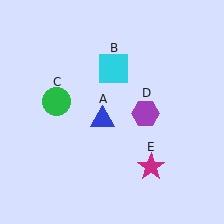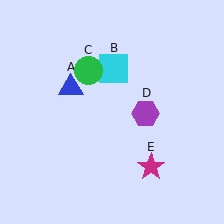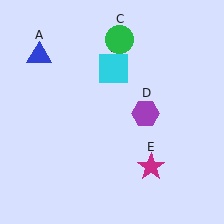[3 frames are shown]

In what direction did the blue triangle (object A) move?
The blue triangle (object A) moved up and to the left.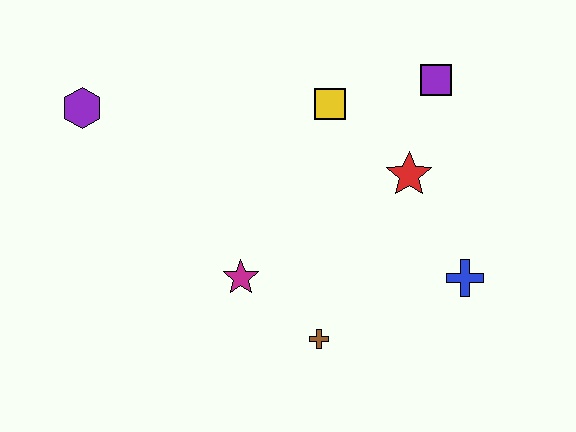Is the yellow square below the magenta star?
No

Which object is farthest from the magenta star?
The purple square is farthest from the magenta star.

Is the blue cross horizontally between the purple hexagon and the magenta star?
No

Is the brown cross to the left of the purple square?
Yes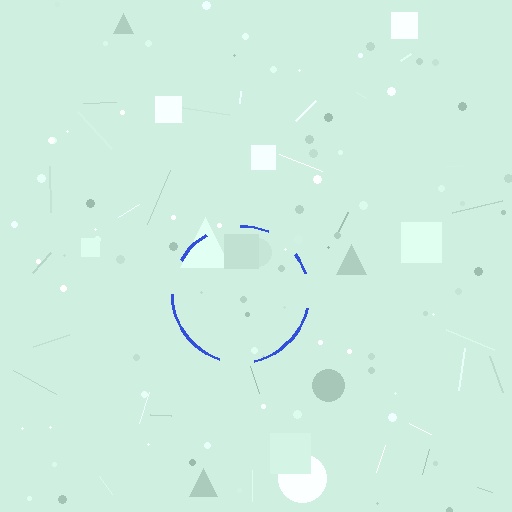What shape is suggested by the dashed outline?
The dashed outline suggests a circle.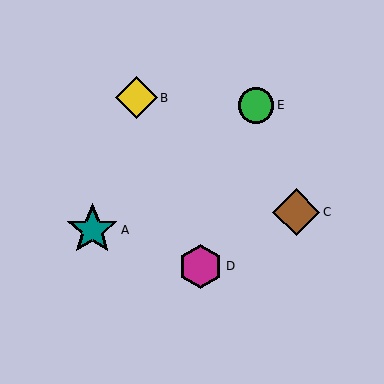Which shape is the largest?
The teal star (labeled A) is the largest.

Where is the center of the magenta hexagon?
The center of the magenta hexagon is at (201, 266).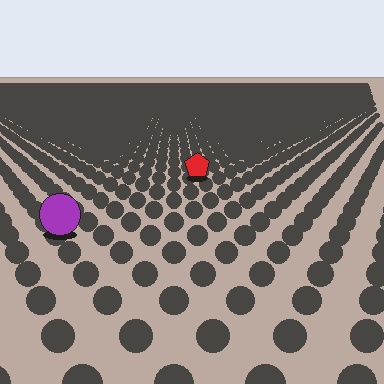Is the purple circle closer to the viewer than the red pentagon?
Yes. The purple circle is closer — you can tell from the texture gradient: the ground texture is coarser near it.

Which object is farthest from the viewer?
The red pentagon is farthest from the viewer. It appears smaller and the ground texture around it is denser.